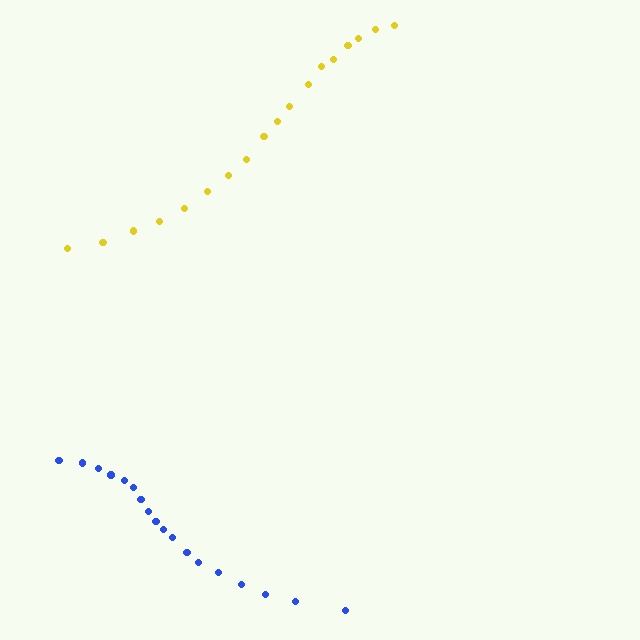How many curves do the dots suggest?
There are 2 distinct paths.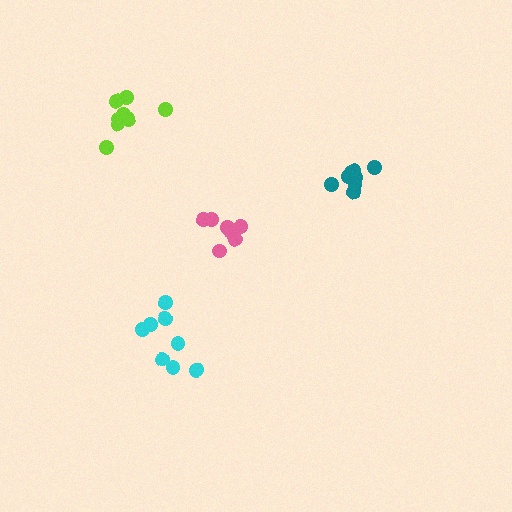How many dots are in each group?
Group 1: 9 dots, Group 2: 8 dots, Group 3: 9 dots, Group 4: 8 dots (34 total).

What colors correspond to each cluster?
The clusters are colored: lime, pink, teal, cyan.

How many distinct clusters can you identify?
There are 4 distinct clusters.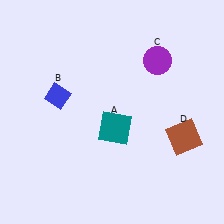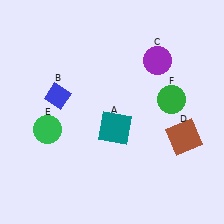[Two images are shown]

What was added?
A green circle (E), a green circle (F) were added in Image 2.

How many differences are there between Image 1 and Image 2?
There are 2 differences between the two images.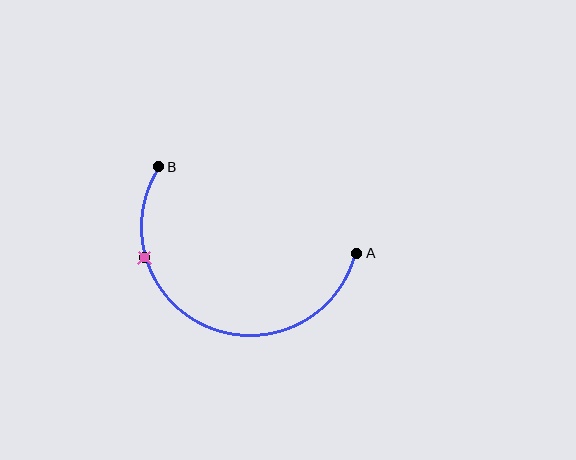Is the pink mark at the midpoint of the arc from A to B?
No. The pink mark lies on the arc but is closer to endpoint B. The arc midpoint would be at the point on the curve equidistant along the arc from both A and B.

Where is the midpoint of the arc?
The arc midpoint is the point on the curve farthest from the straight line joining A and B. It sits below that line.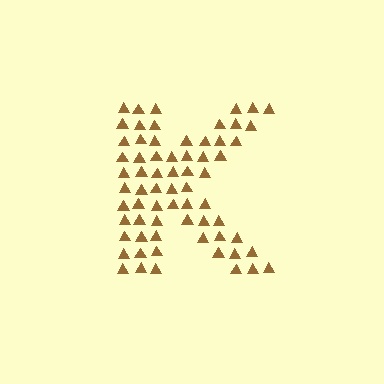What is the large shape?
The large shape is the letter K.